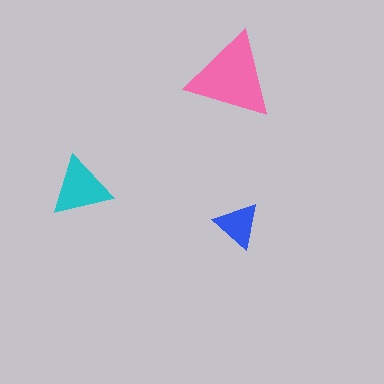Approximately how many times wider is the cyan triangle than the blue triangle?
About 1.5 times wider.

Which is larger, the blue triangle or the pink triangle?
The pink one.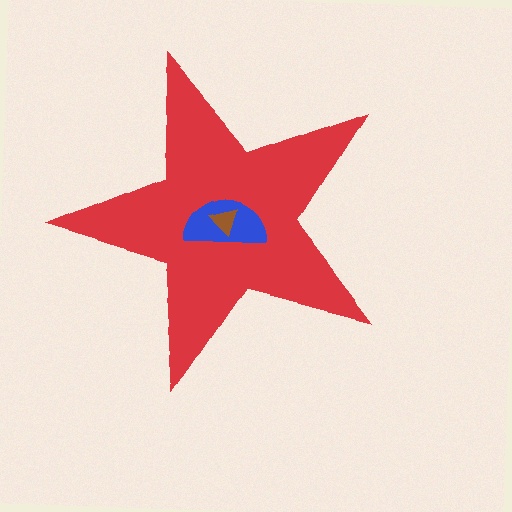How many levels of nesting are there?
3.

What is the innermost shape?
The brown triangle.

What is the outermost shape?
The red star.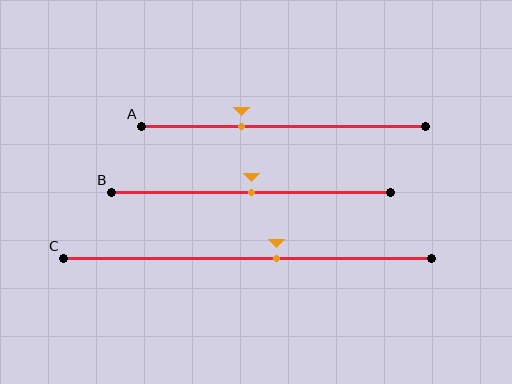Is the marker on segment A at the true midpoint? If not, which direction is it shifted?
No, the marker on segment A is shifted to the left by about 15% of the segment length.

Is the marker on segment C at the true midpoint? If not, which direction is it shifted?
No, the marker on segment C is shifted to the right by about 8% of the segment length.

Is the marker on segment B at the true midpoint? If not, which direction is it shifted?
Yes, the marker on segment B is at the true midpoint.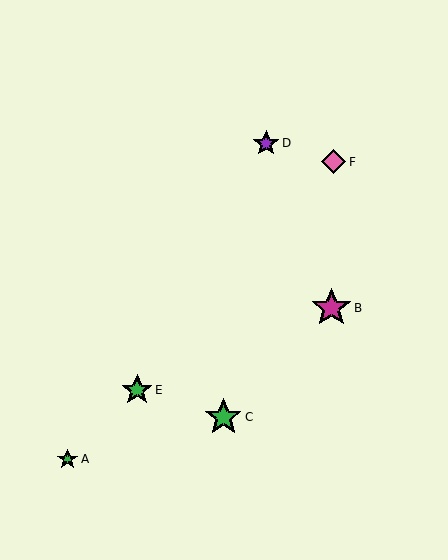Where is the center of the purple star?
The center of the purple star is at (266, 143).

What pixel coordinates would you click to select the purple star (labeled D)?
Click at (266, 143) to select the purple star D.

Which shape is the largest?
The magenta star (labeled B) is the largest.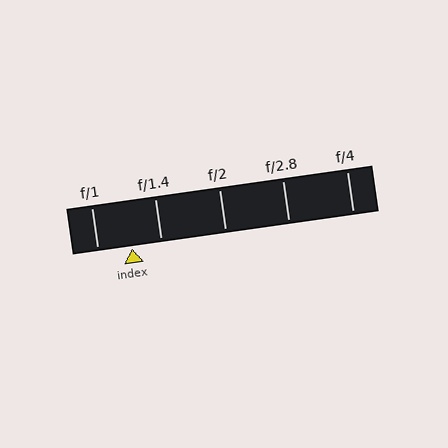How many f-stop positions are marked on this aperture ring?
There are 5 f-stop positions marked.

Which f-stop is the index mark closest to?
The index mark is closest to f/1.4.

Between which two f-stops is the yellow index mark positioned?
The index mark is between f/1 and f/1.4.